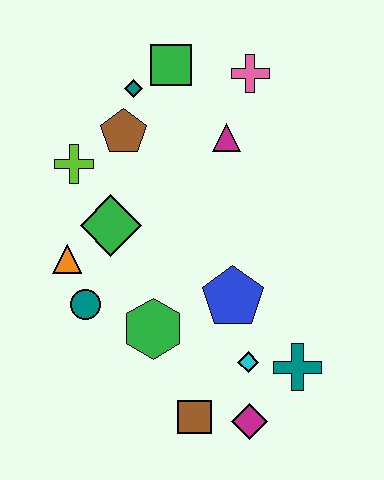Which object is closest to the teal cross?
The cyan diamond is closest to the teal cross.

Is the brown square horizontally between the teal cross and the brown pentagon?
Yes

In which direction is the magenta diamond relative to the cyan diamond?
The magenta diamond is below the cyan diamond.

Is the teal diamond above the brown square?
Yes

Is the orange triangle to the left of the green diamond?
Yes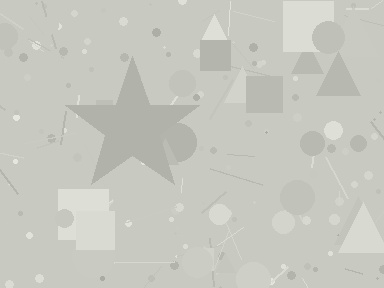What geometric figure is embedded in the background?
A star is embedded in the background.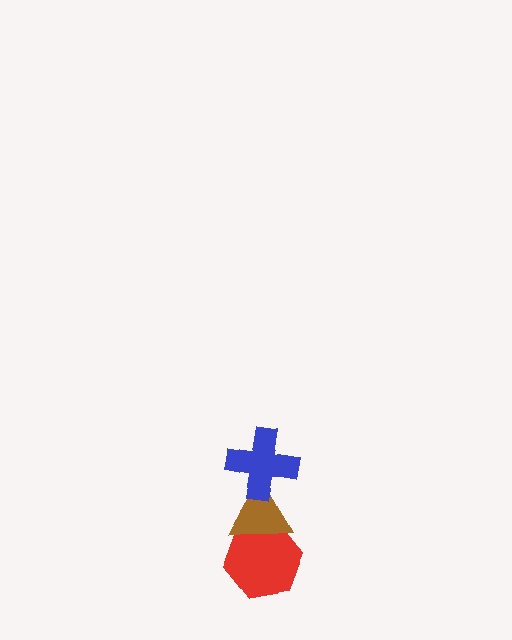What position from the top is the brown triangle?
The brown triangle is 2nd from the top.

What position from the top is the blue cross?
The blue cross is 1st from the top.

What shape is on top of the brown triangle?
The blue cross is on top of the brown triangle.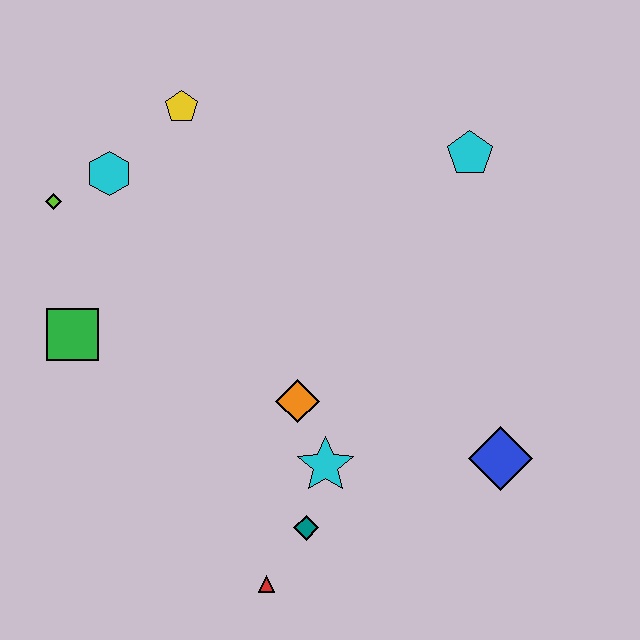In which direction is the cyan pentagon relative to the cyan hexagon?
The cyan pentagon is to the right of the cyan hexagon.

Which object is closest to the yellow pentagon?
The cyan hexagon is closest to the yellow pentagon.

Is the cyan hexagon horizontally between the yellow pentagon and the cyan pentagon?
No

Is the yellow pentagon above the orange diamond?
Yes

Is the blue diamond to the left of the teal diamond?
No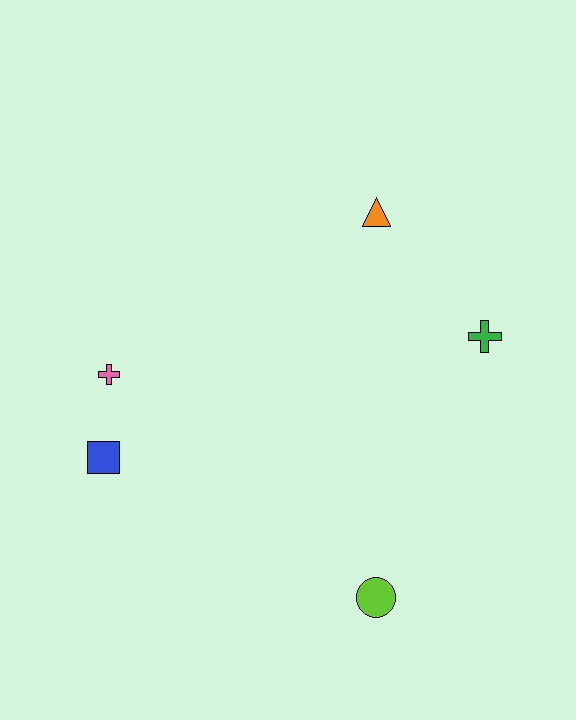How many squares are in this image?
There is 1 square.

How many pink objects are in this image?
There is 1 pink object.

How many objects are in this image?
There are 5 objects.